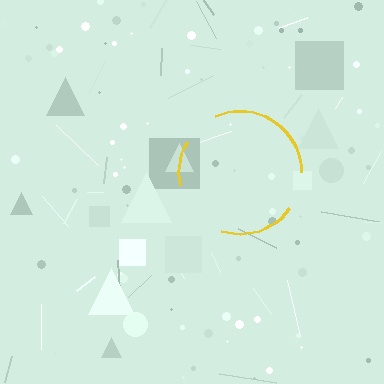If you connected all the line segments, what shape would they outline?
They would outline a circle.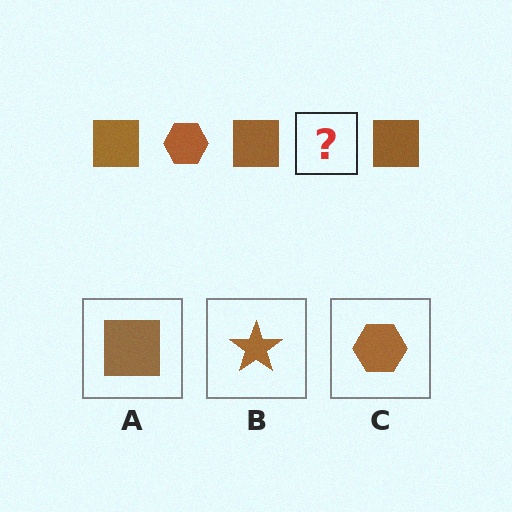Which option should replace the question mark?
Option C.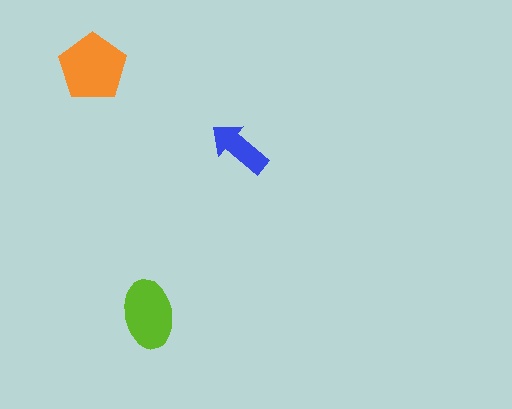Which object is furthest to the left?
The orange pentagon is leftmost.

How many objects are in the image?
There are 3 objects in the image.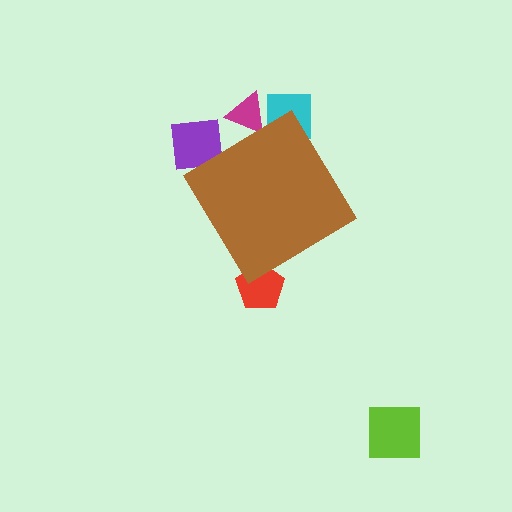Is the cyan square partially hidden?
Yes, the cyan square is partially hidden behind the brown diamond.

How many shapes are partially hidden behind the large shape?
4 shapes are partially hidden.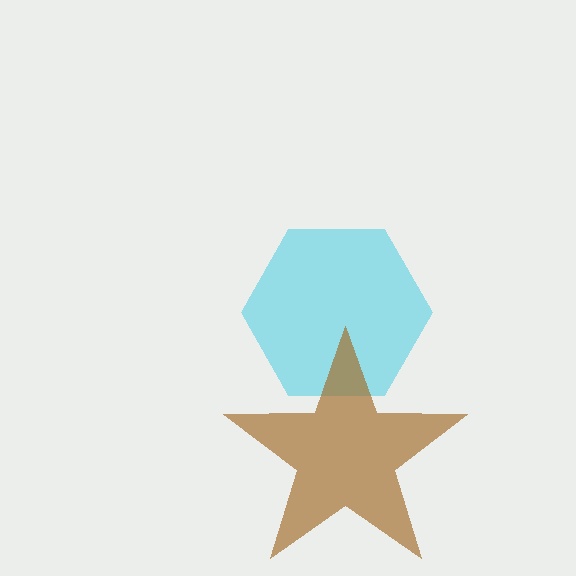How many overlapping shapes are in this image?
There are 2 overlapping shapes in the image.